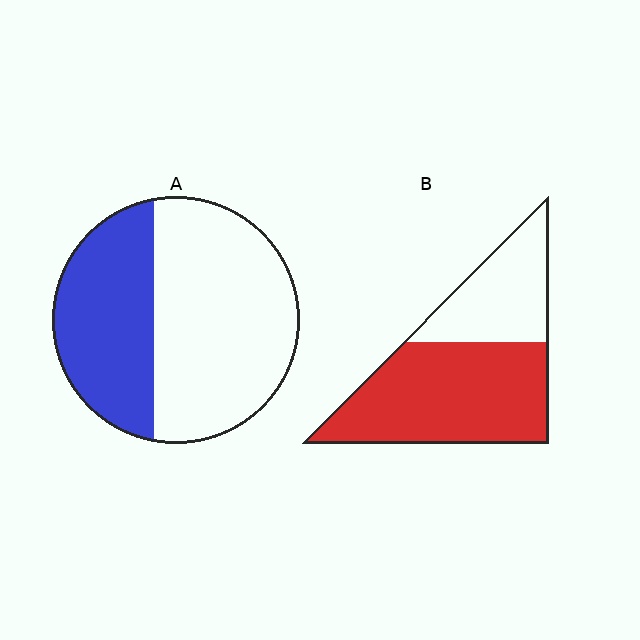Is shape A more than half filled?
No.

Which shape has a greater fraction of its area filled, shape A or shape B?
Shape B.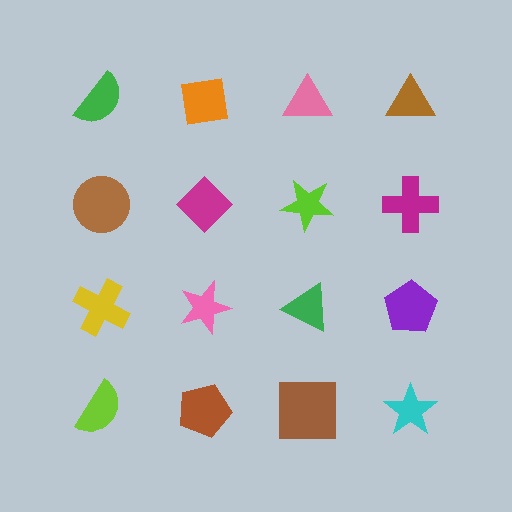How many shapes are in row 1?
4 shapes.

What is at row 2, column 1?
A brown circle.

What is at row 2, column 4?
A magenta cross.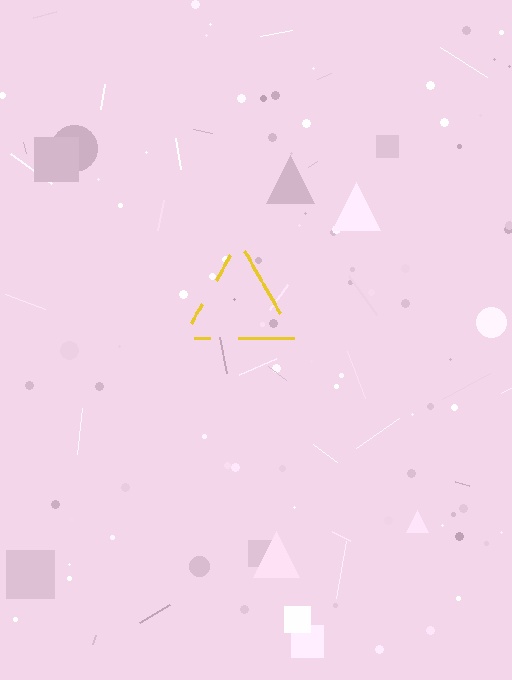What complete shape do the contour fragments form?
The contour fragments form a triangle.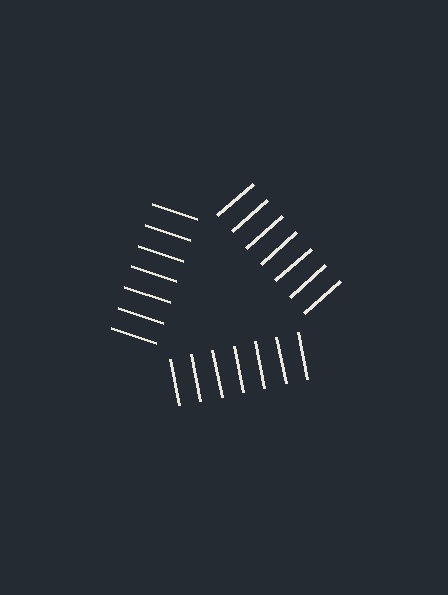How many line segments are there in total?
21 — 7 along each of the 3 edges.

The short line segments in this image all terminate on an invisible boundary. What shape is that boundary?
An illusory triangle — the line segments terminate on its edges but no continuous stroke is drawn.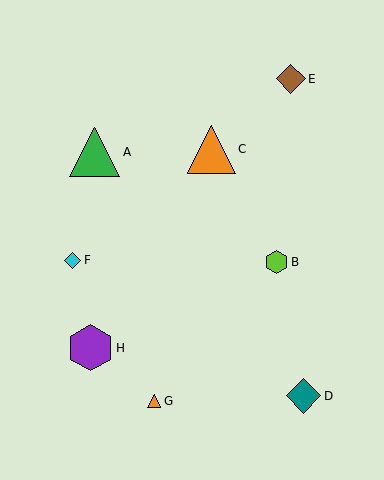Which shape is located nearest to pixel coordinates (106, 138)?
The green triangle (labeled A) at (95, 152) is nearest to that location.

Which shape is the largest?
The green triangle (labeled A) is the largest.